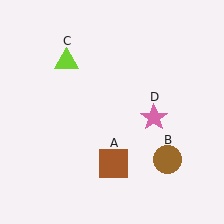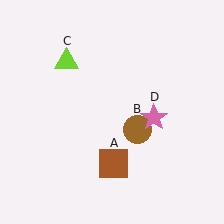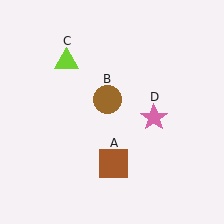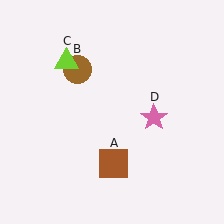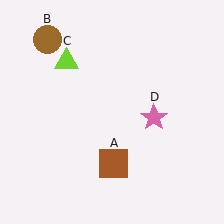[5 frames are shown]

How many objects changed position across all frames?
1 object changed position: brown circle (object B).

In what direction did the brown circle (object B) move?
The brown circle (object B) moved up and to the left.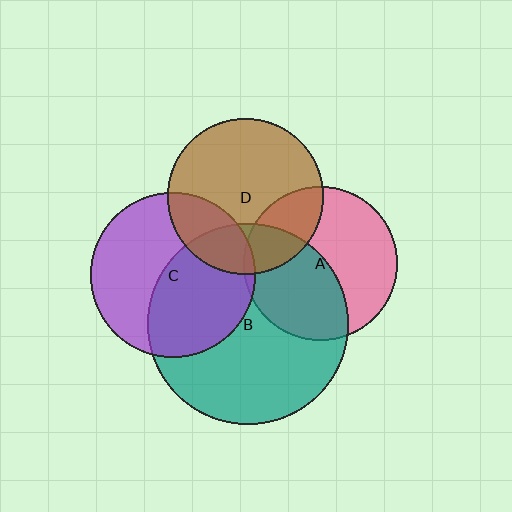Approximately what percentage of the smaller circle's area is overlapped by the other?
Approximately 50%.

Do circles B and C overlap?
Yes.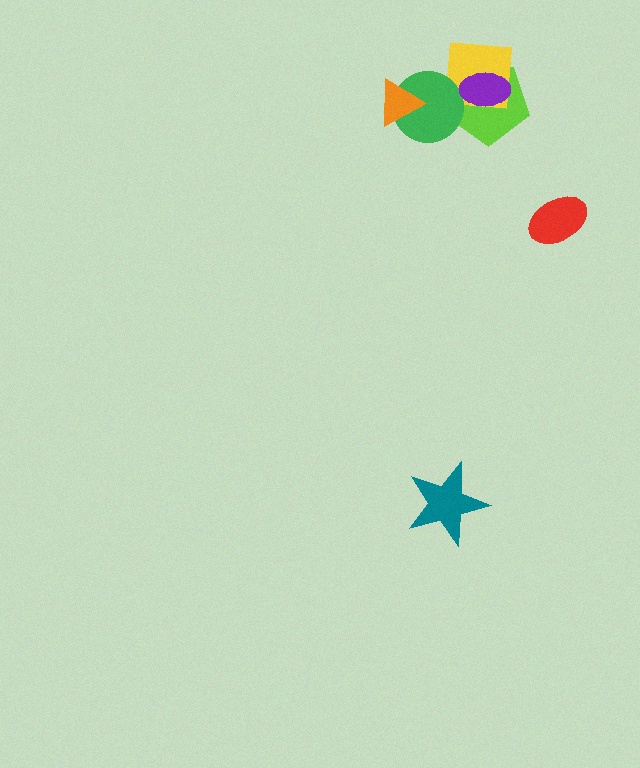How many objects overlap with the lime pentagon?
3 objects overlap with the lime pentagon.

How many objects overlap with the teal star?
0 objects overlap with the teal star.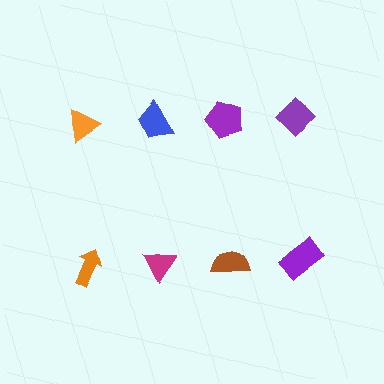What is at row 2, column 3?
A brown semicircle.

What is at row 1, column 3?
A purple pentagon.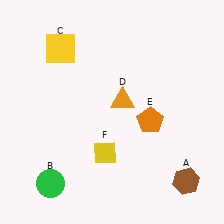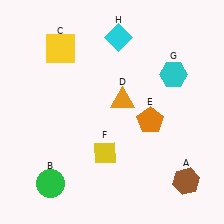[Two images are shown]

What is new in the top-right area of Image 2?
A cyan diamond (H) was added in the top-right area of Image 2.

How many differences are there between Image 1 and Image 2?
There are 2 differences between the two images.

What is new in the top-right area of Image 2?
A cyan hexagon (G) was added in the top-right area of Image 2.